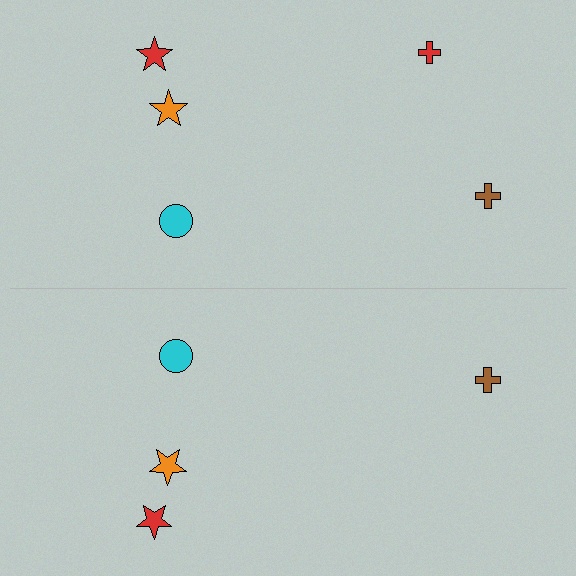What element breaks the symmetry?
A red cross is missing from the bottom side.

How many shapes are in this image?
There are 9 shapes in this image.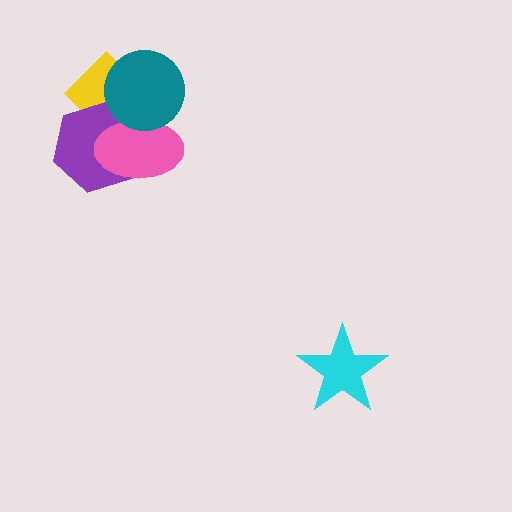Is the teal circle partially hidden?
No, no other shape covers it.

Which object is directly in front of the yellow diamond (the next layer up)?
The purple hexagon is directly in front of the yellow diamond.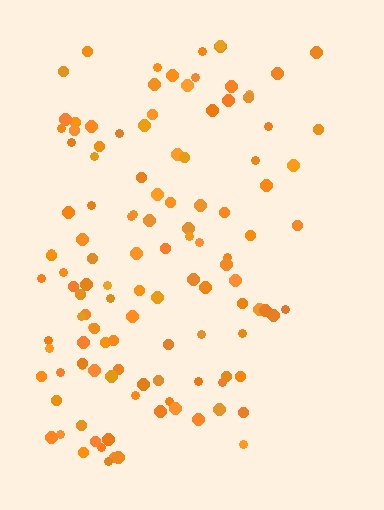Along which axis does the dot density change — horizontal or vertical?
Horizontal.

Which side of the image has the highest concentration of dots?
The left.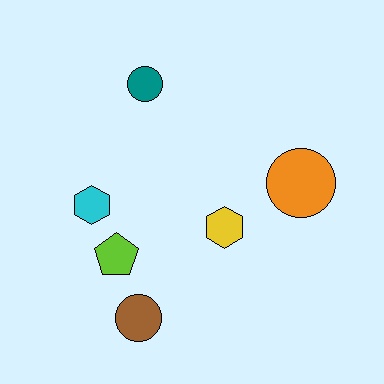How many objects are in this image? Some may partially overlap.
There are 6 objects.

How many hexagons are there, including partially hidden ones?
There are 2 hexagons.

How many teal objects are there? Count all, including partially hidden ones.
There is 1 teal object.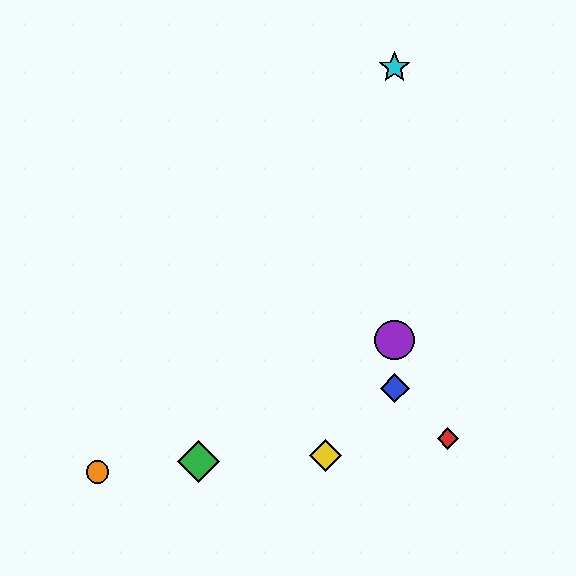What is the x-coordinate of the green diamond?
The green diamond is at x≈199.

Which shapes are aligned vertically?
The blue diamond, the purple circle, the cyan star are aligned vertically.